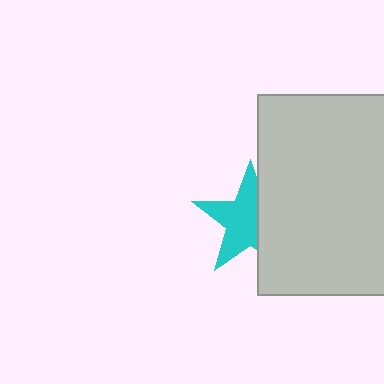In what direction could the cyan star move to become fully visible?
The cyan star could move left. That would shift it out from behind the light gray rectangle entirely.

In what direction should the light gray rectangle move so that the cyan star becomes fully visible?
The light gray rectangle should move right. That is the shortest direction to clear the overlap and leave the cyan star fully visible.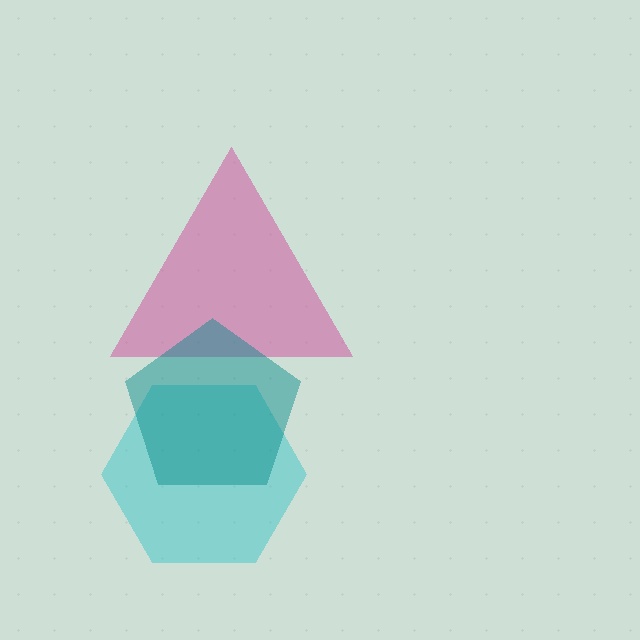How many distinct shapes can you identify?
There are 3 distinct shapes: a cyan hexagon, a magenta triangle, a teal pentagon.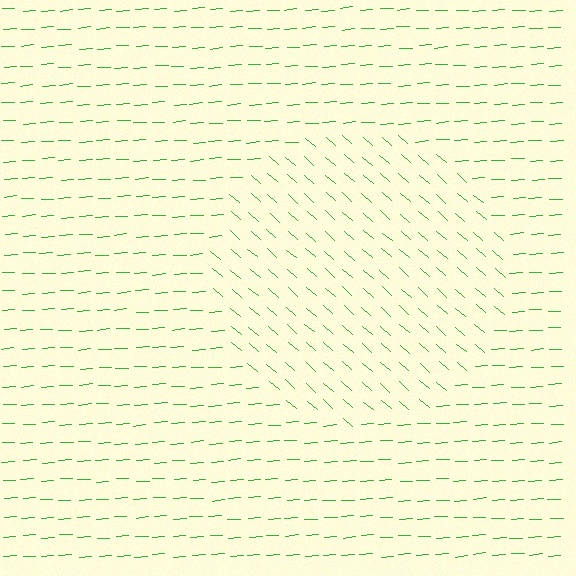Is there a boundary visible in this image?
Yes, there is a texture boundary formed by a change in line orientation.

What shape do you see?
I see a circle.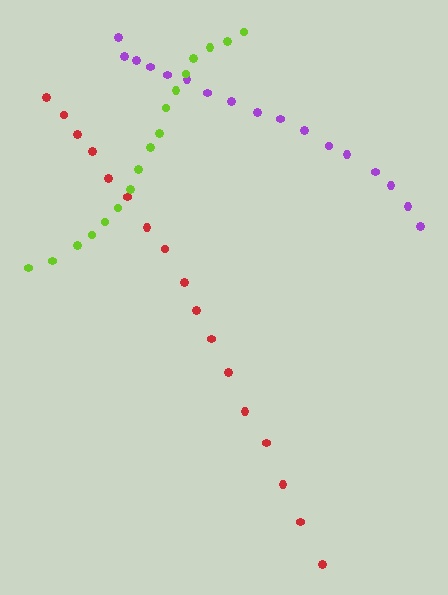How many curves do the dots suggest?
There are 3 distinct paths.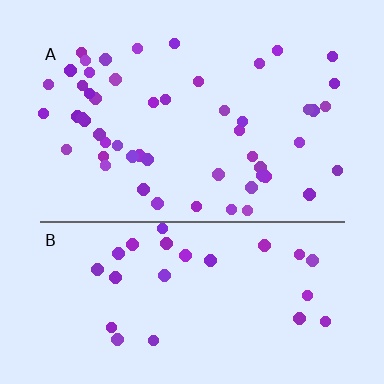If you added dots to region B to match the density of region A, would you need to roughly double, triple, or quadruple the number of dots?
Approximately double.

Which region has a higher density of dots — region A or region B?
A (the top).